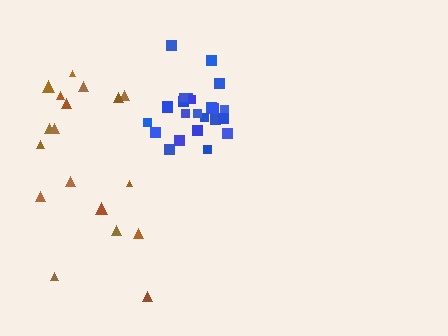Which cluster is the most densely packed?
Blue.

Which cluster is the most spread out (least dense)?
Brown.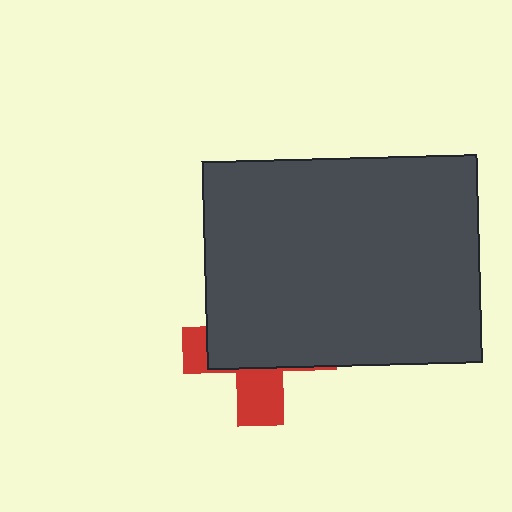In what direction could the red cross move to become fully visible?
The red cross could move down. That would shift it out from behind the dark gray rectangle entirely.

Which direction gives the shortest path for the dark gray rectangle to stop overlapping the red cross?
Moving up gives the shortest separation.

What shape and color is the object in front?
The object in front is a dark gray rectangle.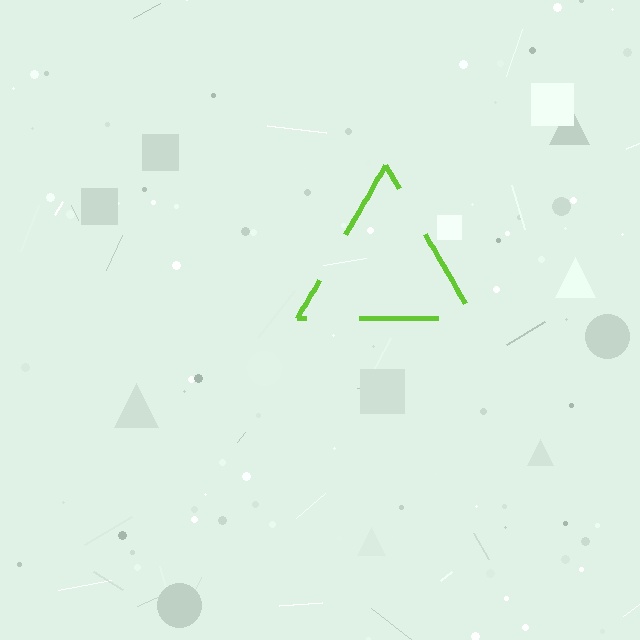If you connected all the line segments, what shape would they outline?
They would outline a triangle.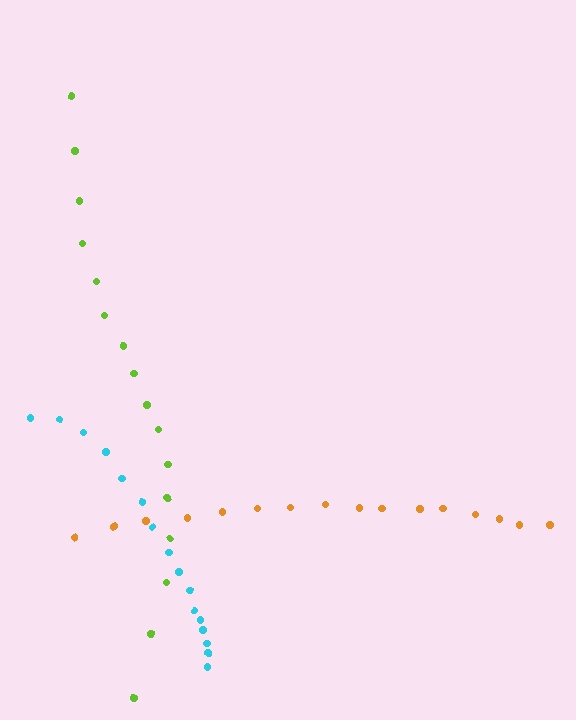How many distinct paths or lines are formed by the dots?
There are 3 distinct paths.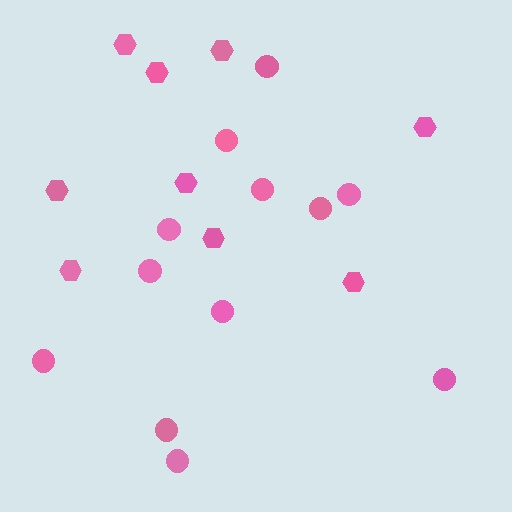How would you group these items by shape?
There are 2 groups: one group of hexagons (9) and one group of circles (12).